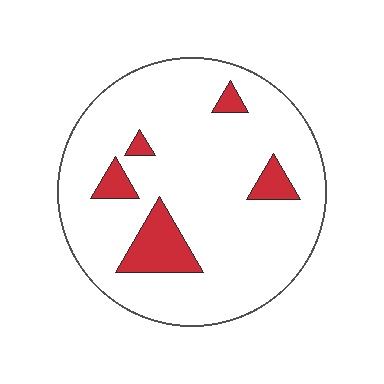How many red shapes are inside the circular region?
5.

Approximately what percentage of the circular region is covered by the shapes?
Approximately 10%.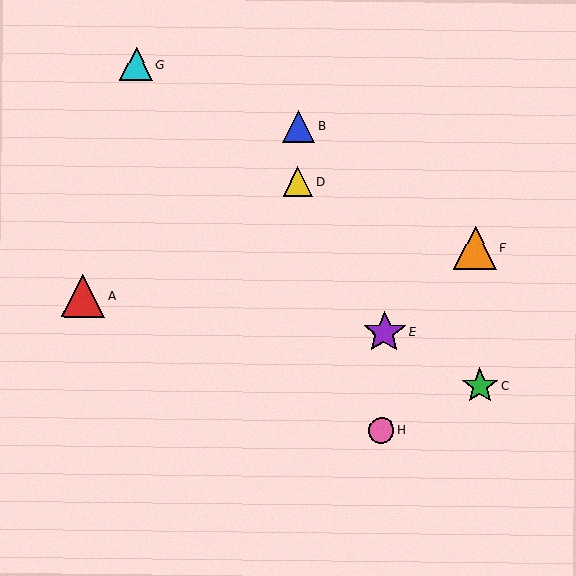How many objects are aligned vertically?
2 objects (B, D) are aligned vertically.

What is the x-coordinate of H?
Object H is at x≈381.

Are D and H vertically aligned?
No, D is at x≈298 and H is at x≈381.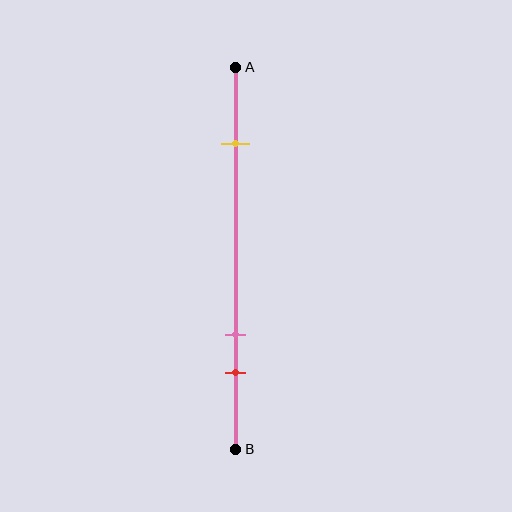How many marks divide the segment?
There are 3 marks dividing the segment.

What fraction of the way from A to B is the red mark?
The red mark is approximately 80% (0.8) of the way from A to B.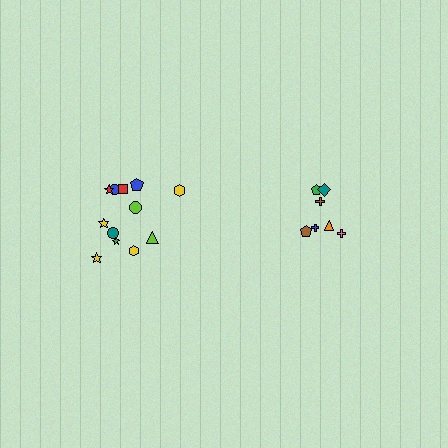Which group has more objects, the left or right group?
The left group.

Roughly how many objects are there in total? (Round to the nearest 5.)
Roughly 20 objects in total.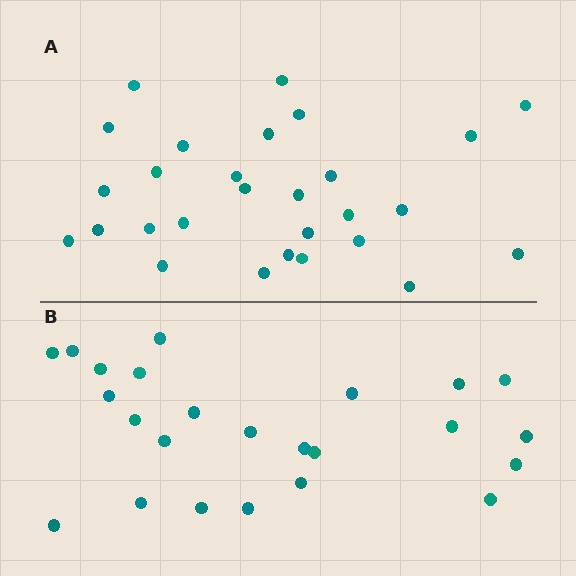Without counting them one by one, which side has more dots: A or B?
Region A (the top region) has more dots.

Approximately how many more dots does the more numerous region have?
Region A has about 4 more dots than region B.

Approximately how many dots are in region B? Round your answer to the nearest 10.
About 20 dots. (The exact count is 24, which rounds to 20.)